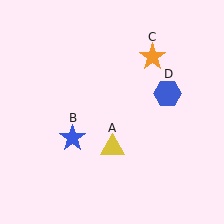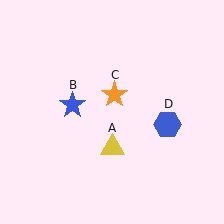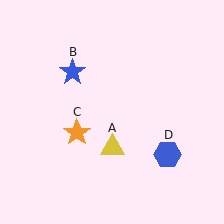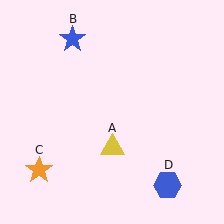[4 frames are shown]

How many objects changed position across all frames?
3 objects changed position: blue star (object B), orange star (object C), blue hexagon (object D).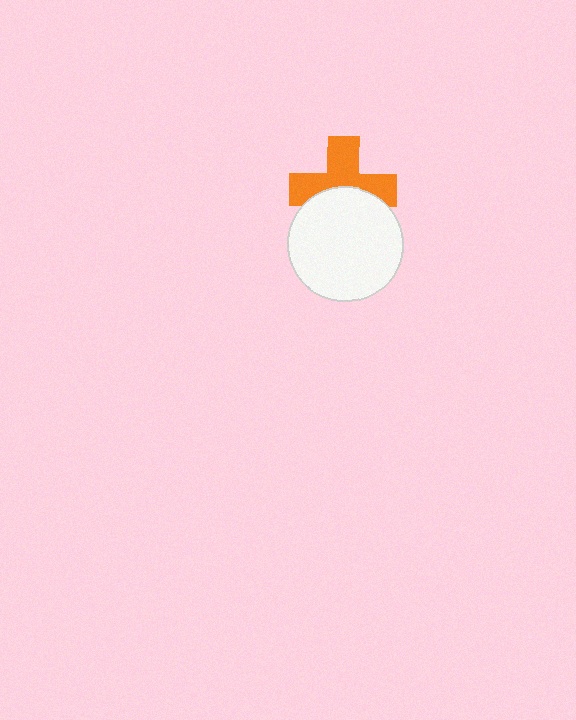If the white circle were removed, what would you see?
You would see the complete orange cross.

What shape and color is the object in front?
The object in front is a white circle.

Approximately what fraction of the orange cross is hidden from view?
Roughly 41% of the orange cross is hidden behind the white circle.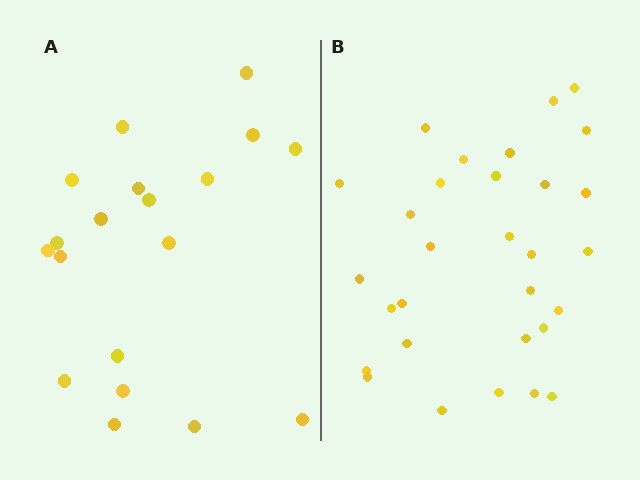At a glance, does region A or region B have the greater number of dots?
Region B (the right region) has more dots.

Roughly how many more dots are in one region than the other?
Region B has roughly 12 or so more dots than region A.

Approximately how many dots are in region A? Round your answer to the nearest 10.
About 20 dots. (The exact count is 19, which rounds to 20.)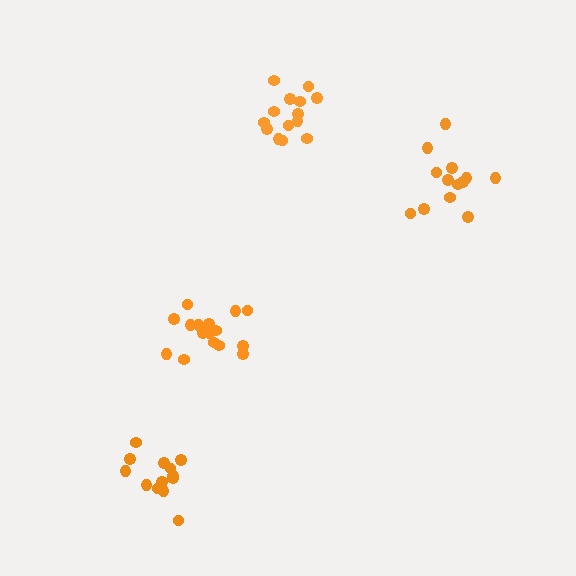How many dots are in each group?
Group 1: 13 dots, Group 2: 17 dots, Group 3: 13 dots, Group 4: 14 dots (57 total).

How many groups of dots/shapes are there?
There are 4 groups.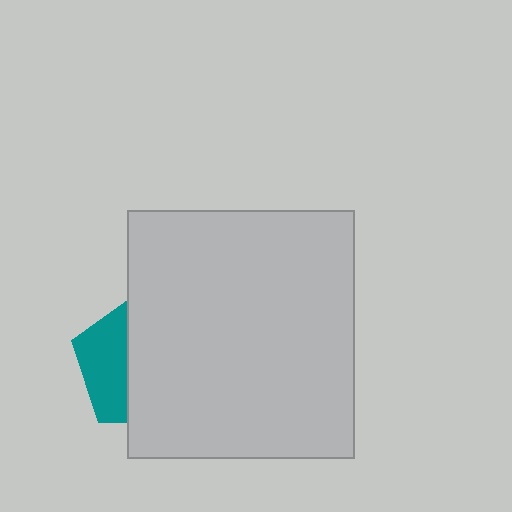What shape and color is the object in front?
The object in front is a light gray rectangle.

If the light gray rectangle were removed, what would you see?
You would see the complete teal pentagon.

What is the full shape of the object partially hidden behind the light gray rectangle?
The partially hidden object is a teal pentagon.